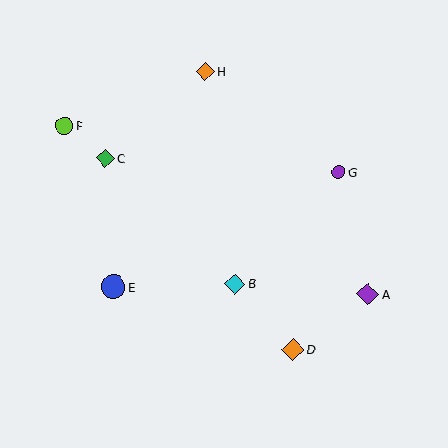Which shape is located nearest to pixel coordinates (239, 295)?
The cyan diamond (labeled B) at (235, 284) is nearest to that location.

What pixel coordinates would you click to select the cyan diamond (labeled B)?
Click at (235, 284) to select the cyan diamond B.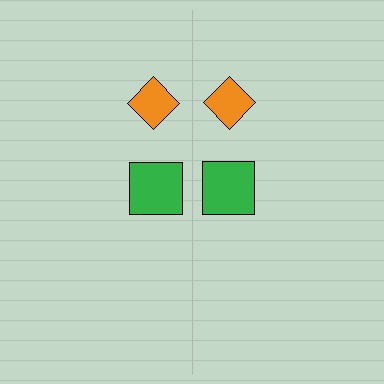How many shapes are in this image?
There are 4 shapes in this image.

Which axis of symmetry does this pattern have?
The pattern has a vertical axis of symmetry running through the center of the image.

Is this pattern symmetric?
Yes, this pattern has bilateral (reflection) symmetry.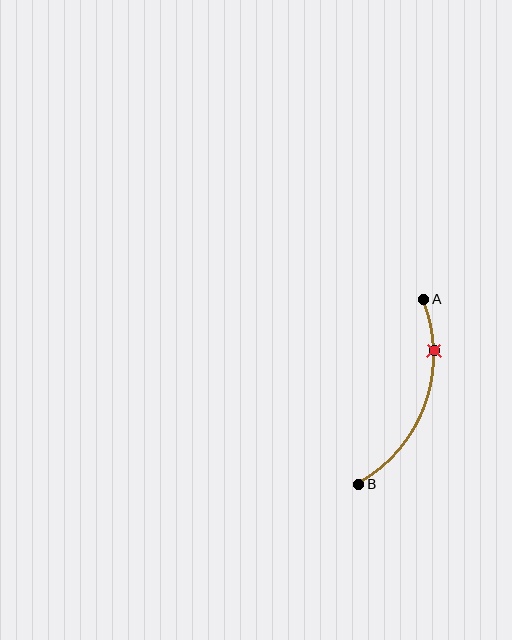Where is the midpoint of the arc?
The arc midpoint is the point on the curve farthest from the straight line joining A and B. It sits to the right of that line.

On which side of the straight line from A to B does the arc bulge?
The arc bulges to the right of the straight line connecting A and B.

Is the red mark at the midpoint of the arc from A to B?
No. The red mark lies on the arc but is closer to endpoint A. The arc midpoint would be at the point on the curve equidistant along the arc from both A and B.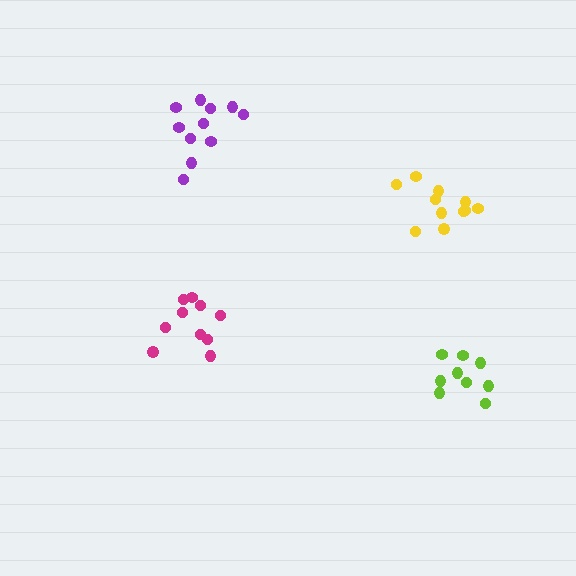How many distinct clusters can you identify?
There are 4 distinct clusters.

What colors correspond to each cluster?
The clusters are colored: magenta, yellow, lime, purple.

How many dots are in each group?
Group 1: 10 dots, Group 2: 11 dots, Group 3: 9 dots, Group 4: 11 dots (41 total).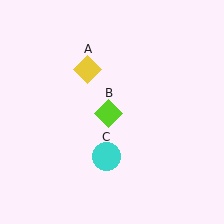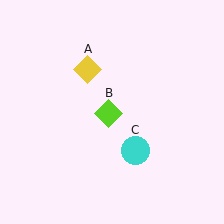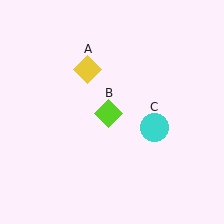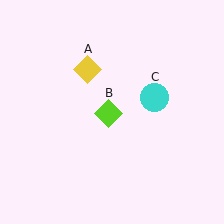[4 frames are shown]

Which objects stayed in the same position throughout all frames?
Yellow diamond (object A) and lime diamond (object B) remained stationary.